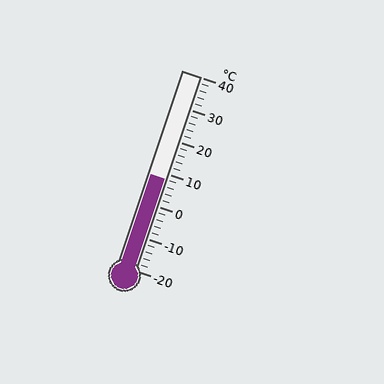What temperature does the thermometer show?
The thermometer shows approximately 8°C.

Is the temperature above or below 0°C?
The temperature is above 0°C.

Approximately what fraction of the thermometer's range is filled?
The thermometer is filled to approximately 45% of its range.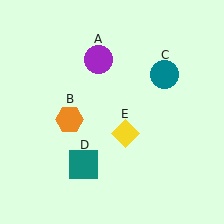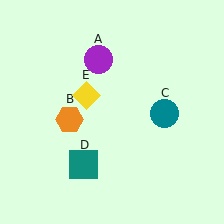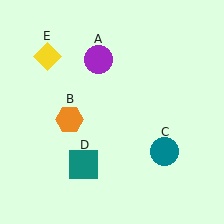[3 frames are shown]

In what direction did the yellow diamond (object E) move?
The yellow diamond (object E) moved up and to the left.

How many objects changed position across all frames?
2 objects changed position: teal circle (object C), yellow diamond (object E).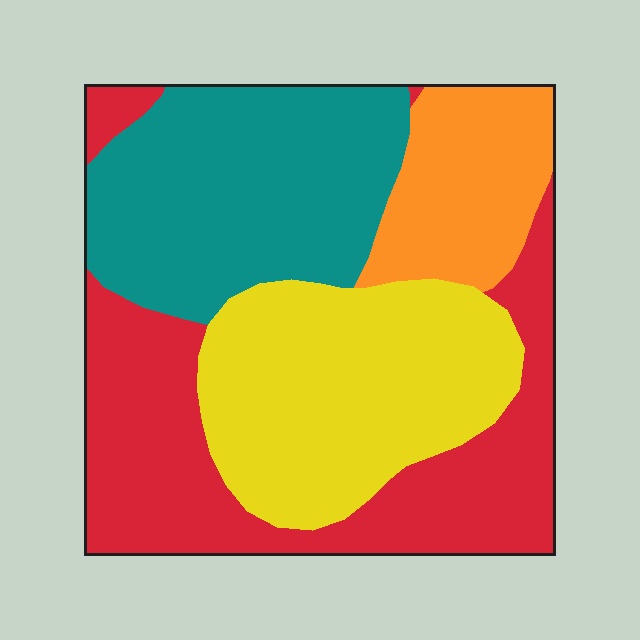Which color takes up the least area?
Orange, at roughly 15%.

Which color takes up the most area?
Red, at roughly 30%.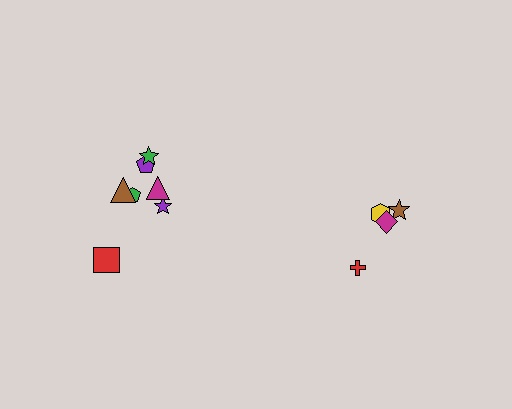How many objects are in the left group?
There are 7 objects.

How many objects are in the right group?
There are 4 objects.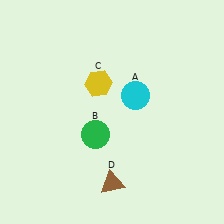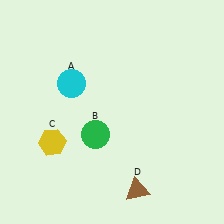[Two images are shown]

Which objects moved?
The objects that moved are: the cyan circle (A), the yellow hexagon (C), the brown triangle (D).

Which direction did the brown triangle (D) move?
The brown triangle (D) moved right.